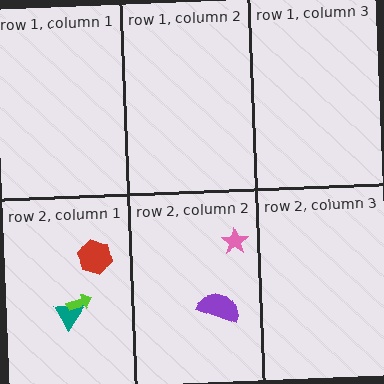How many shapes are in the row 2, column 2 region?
2.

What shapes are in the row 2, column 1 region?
The teal triangle, the lime arrow, the red hexagon.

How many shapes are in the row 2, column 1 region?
3.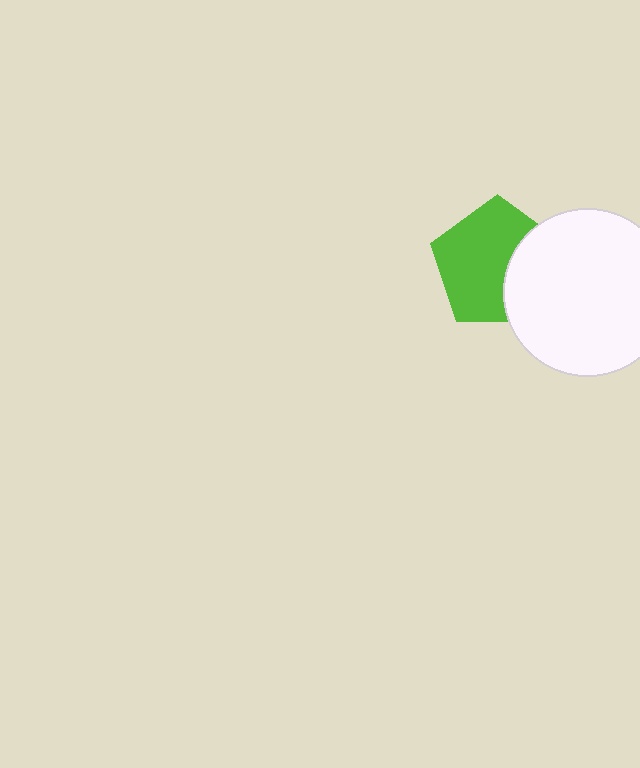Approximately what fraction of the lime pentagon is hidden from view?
Roughly 34% of the lime pentagon is hidden behind the white circle.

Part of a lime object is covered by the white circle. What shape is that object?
It is a pentagon.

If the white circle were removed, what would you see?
You would see the complete lime pentagon.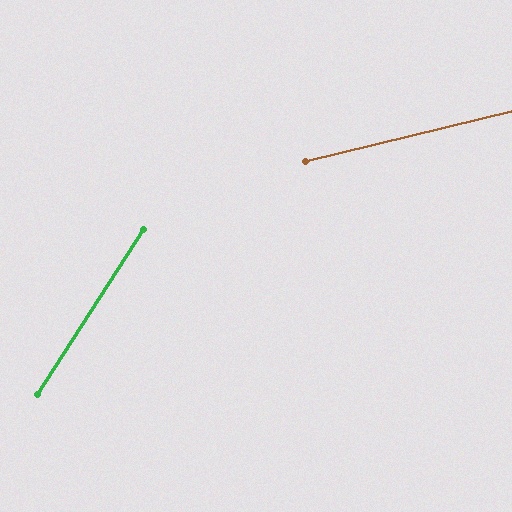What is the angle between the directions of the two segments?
Approximately 44 degrees.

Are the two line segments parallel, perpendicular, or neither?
Neither parallel nor perpendicular — they differ by about 44°.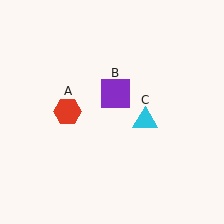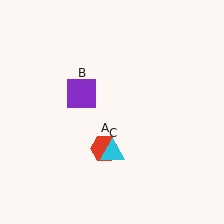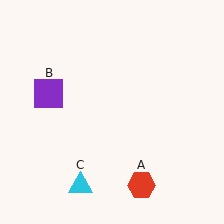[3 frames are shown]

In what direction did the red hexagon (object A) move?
The red hexagon (object A) moved down and to the right.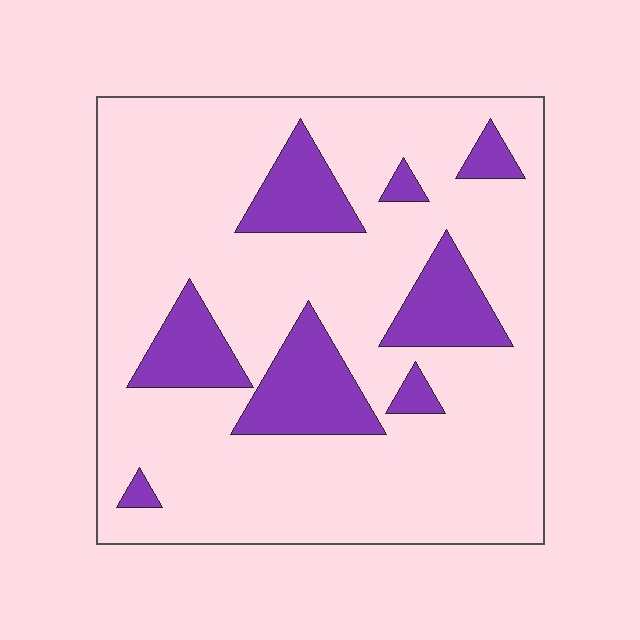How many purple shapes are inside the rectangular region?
8.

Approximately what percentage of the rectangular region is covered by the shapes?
Approximately 20%.